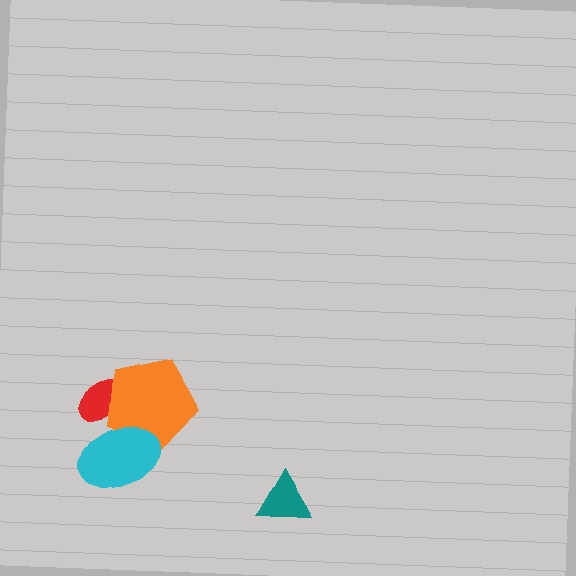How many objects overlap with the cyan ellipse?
2 objects overlap with the cyan ellipse.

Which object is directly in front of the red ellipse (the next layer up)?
The orange pentagon is directly in front of the red ellipse.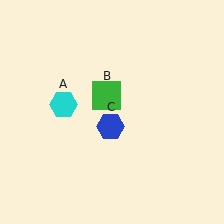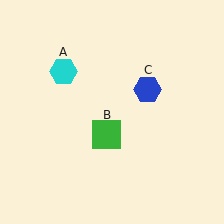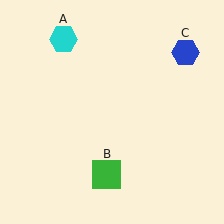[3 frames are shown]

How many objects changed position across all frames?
3 objects changed position: cyan hexagon (object A), green square (object B), blue hexagon (object C).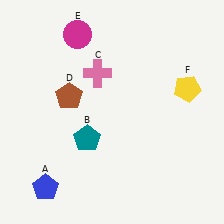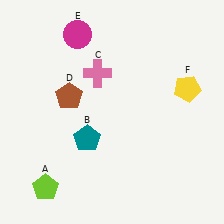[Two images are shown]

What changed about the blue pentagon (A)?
In Image 1, A is blue. In Image 2, it changed to lime.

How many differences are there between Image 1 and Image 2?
There is 1 difference between the two images.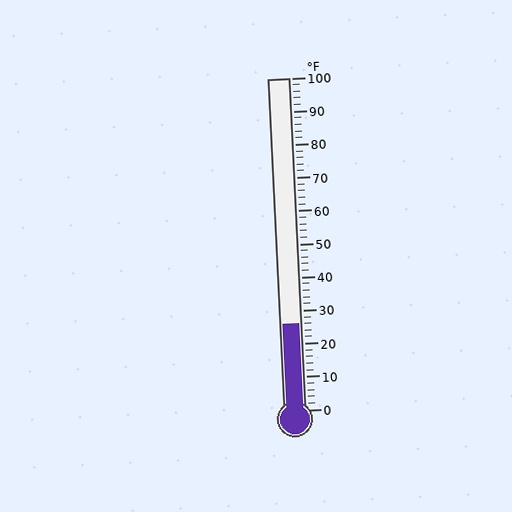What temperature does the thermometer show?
The thermometer shows approximately 26°F.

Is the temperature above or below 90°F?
The temperature is below 90°F.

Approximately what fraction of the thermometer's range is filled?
The thermometer is filled to approximately 25% of its range.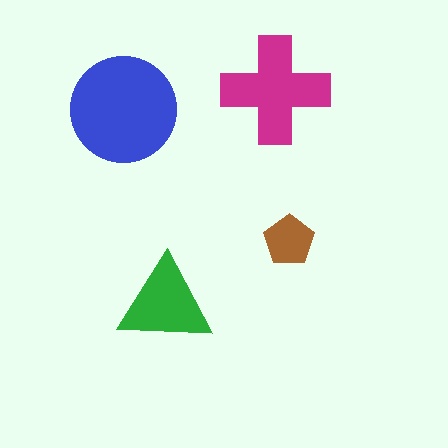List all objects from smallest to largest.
The brown pentagon, the green triangle, the magenta cross, the blue circle.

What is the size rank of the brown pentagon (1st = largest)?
4th.